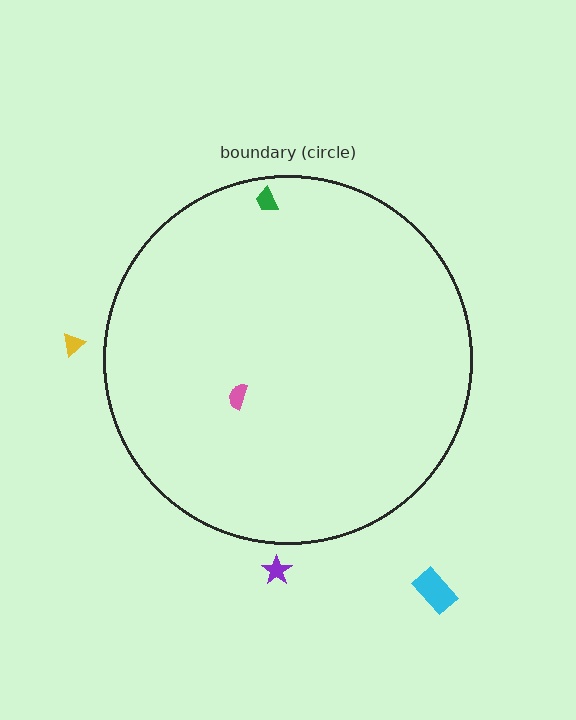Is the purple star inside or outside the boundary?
Outside.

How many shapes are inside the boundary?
2 inside, 3 outside.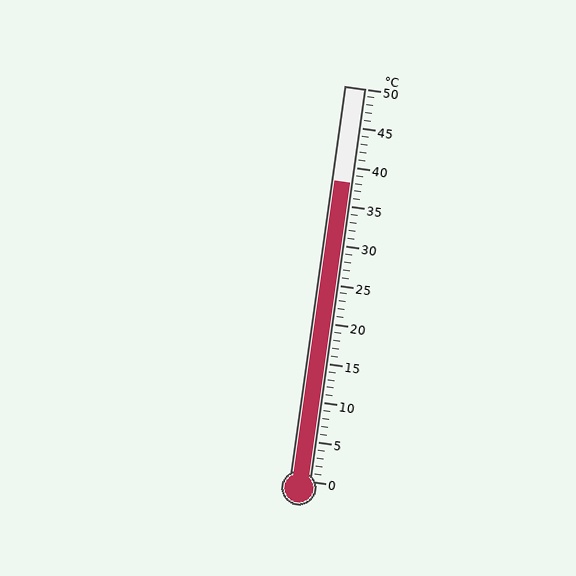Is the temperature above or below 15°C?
The temperature is above 15°C.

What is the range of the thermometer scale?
The thermometer scale ranges from 0°C to 50°C.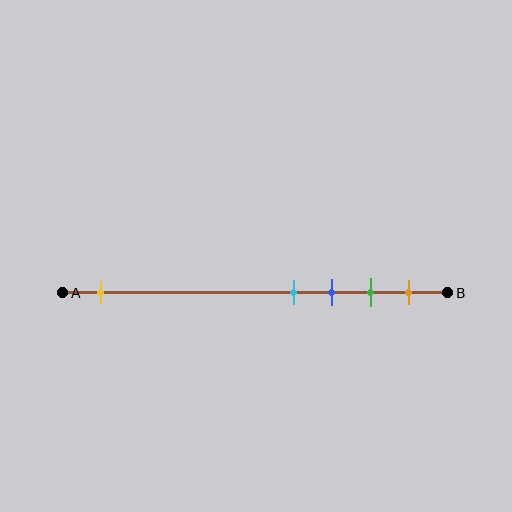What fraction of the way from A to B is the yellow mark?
The yellow mark is approximately 10% (0.1) of the way from A to B.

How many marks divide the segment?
There are 5 marks dividing the segment.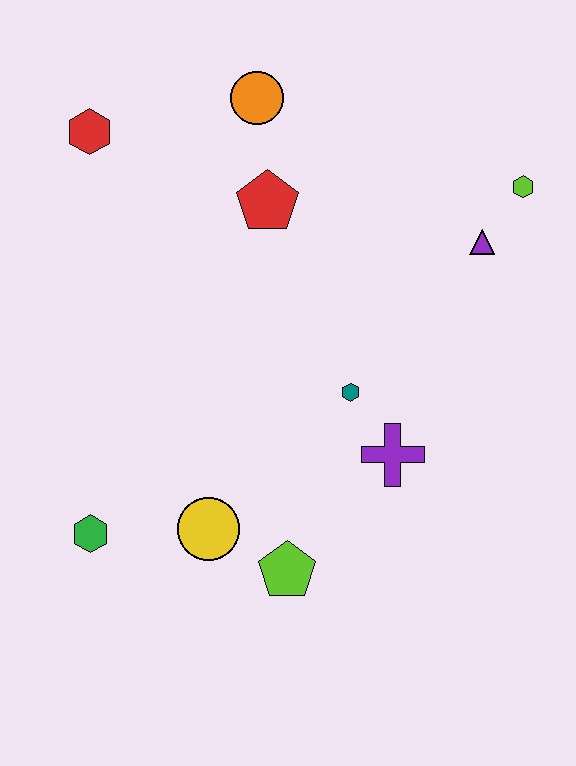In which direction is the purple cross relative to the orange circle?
The purple cross is below the orange circle.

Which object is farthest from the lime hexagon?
The green hexagon is farthest from the lime hexagon.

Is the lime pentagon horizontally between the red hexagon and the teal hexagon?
Yes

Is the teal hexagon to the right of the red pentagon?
Yes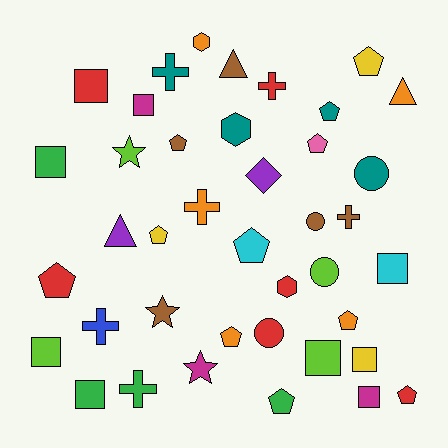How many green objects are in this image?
There are 4 green objects.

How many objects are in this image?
There are 40 objects.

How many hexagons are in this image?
There are 3 hexagons.